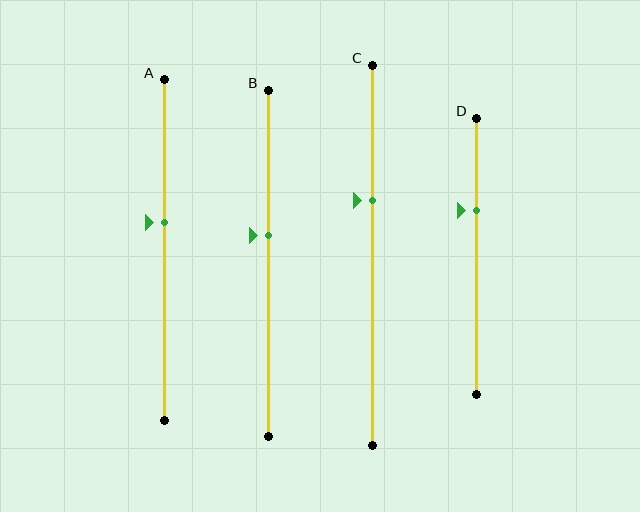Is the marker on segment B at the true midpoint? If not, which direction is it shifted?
No, the marker on segment B is shifted upward by about 8% of the segment length.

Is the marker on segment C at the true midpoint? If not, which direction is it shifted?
No, the marker on segment C is shifted upward by about 15% of the segment length.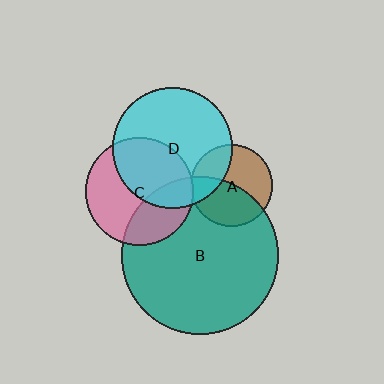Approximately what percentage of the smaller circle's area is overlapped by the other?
Approximately 5%.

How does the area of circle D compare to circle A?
Approximately 2.1 times.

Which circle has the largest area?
Circle B (teal).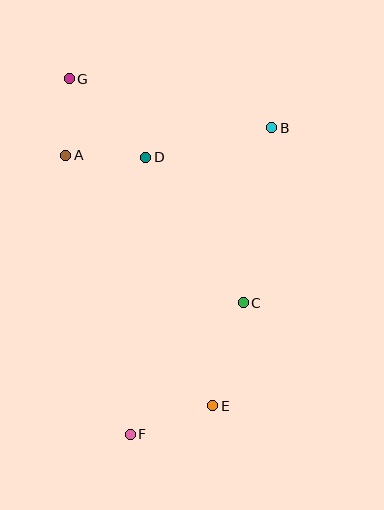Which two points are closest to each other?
Points A and G are closest to each other.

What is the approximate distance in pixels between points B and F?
The distance between B and F is approximately 337 pixels.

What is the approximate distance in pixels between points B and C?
The distance between B and C is approximately 178 pixels.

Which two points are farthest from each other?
Points F and G are farthest from each other.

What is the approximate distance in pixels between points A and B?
The distance between A and B is approximately 208 pixels.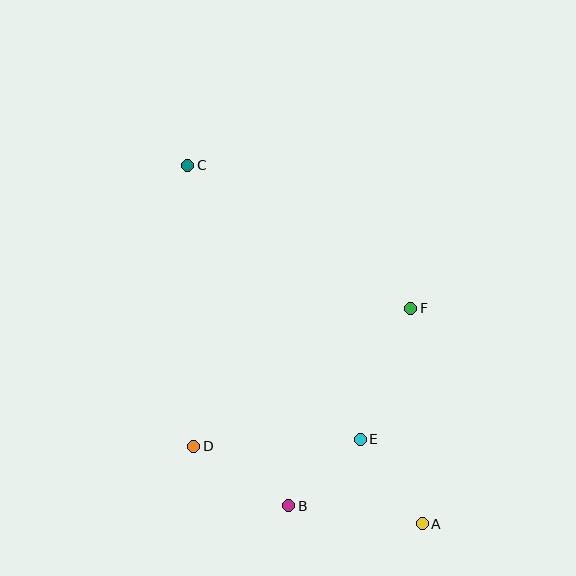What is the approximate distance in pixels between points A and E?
The distance between A and E is approximately 105 pixels.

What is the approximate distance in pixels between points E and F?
The distance between E and F is approximately 140 pixels.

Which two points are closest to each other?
Points B and E are closest to each other.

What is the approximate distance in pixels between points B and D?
The distance between B and D is approximately 112 pixels.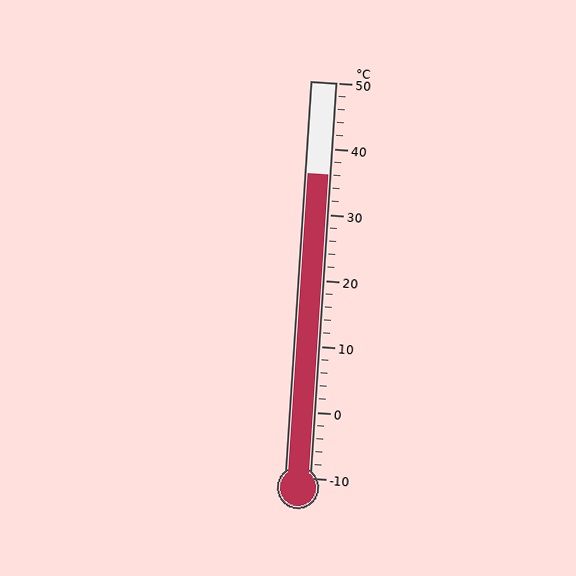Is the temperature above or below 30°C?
The temperature is above 30°C.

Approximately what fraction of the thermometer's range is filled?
The thermometer is filled to approximately 75% of its range.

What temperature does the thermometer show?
The thermometer shows approximately 36°C.